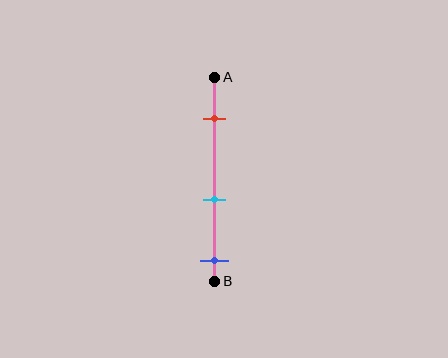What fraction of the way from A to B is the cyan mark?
The cyan mark is approximately 60% (0.6) of the way from A to B.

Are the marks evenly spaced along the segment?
Yes, the marks are approximately evenly spaced.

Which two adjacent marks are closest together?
The cyan and blue marks are the closest adjacent pair.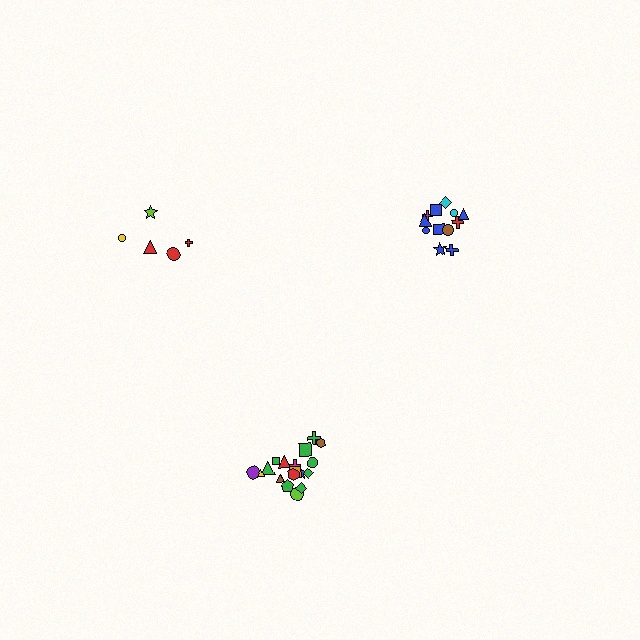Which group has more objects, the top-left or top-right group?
The top-right group.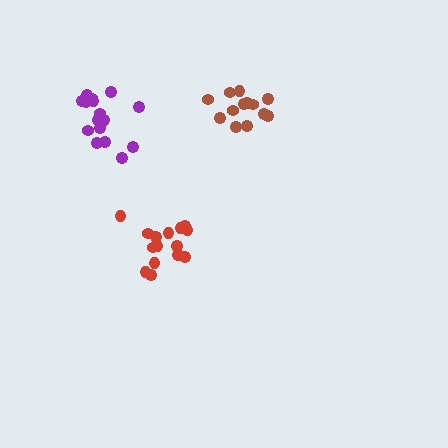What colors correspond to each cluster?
The clusters are colored: brown, purple, red.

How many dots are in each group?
Group 1: 13 dots, Group 2: 18 dots, Group 3: 15 dots (46 total).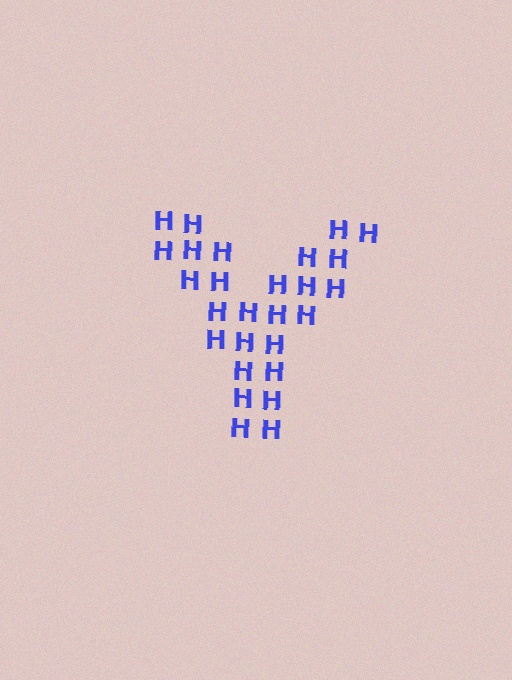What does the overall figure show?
The overall figure shows the letter Y.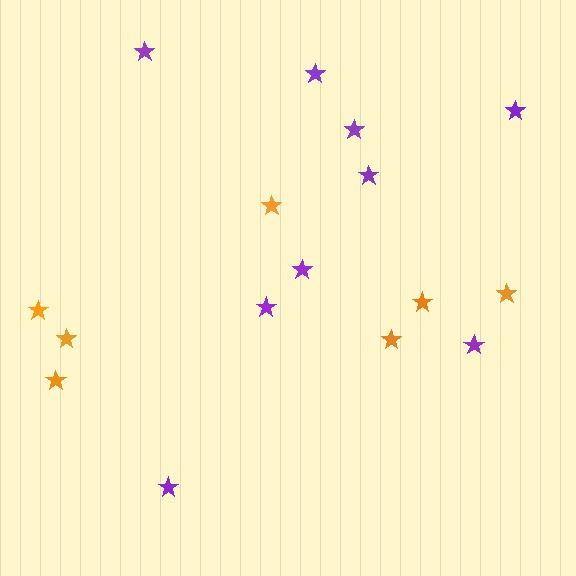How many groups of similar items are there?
There are 2 groups: one group of purple stars (9) and one group of orange stars (7).